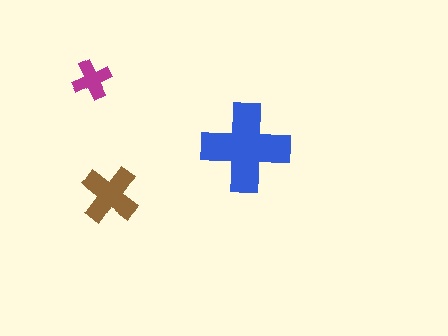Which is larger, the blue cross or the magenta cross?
The blue one.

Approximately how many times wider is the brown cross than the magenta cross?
About 1.5 times wider.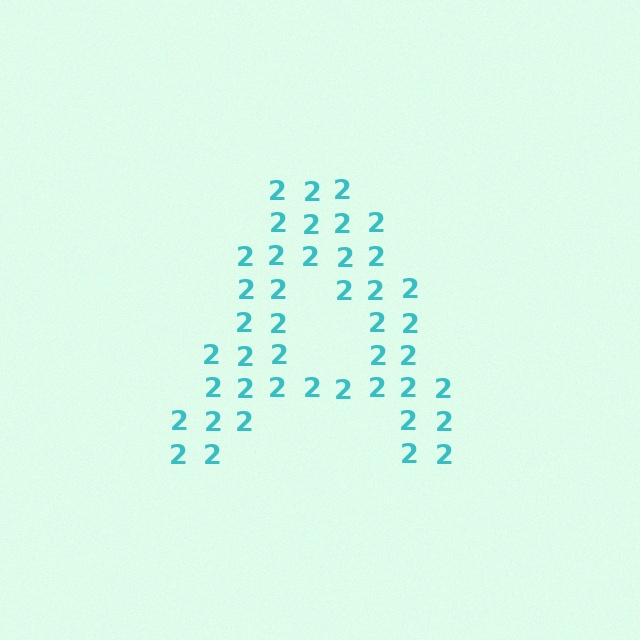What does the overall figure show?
The overall figure shows the letter A.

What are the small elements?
The small elements are digit 2's.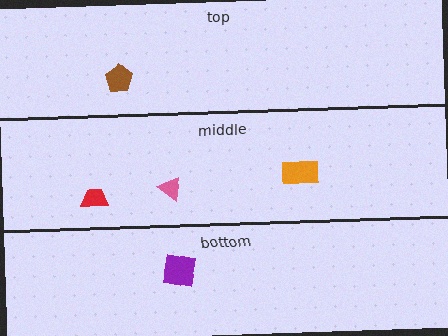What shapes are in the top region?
The brown pentagon.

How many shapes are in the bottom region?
1.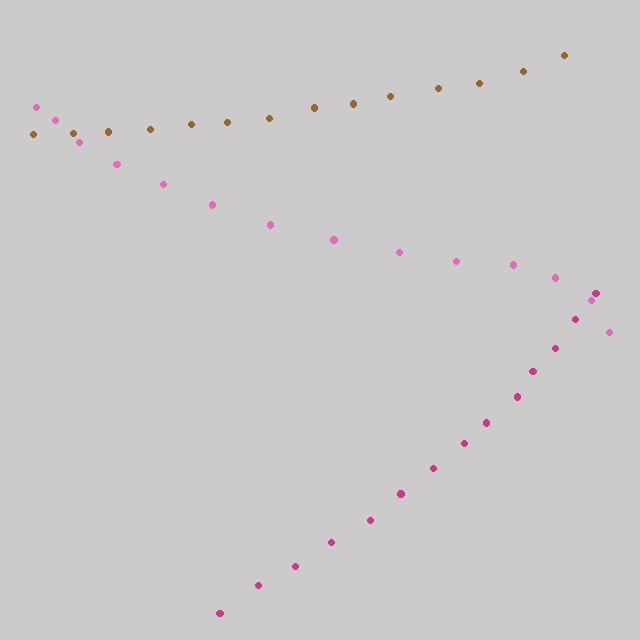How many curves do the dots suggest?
There are 3 distinct paths.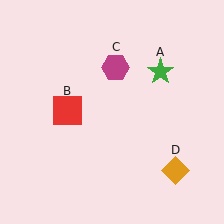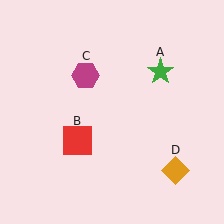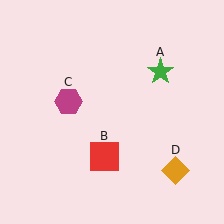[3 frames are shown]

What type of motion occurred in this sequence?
The red square (object B), magenta hexagon (object C) rotated counterclockwise around the center of the scene.